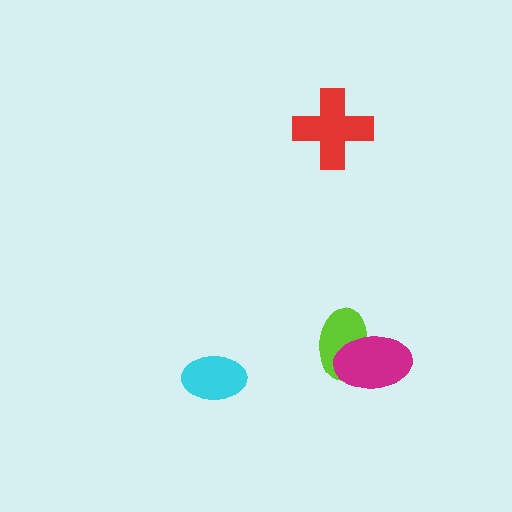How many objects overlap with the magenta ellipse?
1 object overlaps with the magenta ellipse.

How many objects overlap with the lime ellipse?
1 object overlaps with the lime ellipse.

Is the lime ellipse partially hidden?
Yes, it is partially covered by another shape.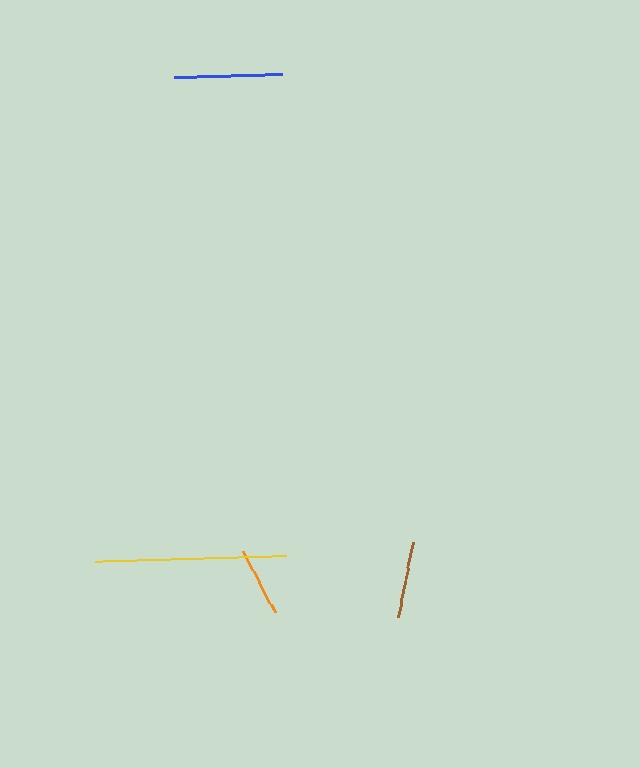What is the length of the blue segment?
The blue segment is approximately 107 pixels long.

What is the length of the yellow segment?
The yellow segment is approximately 191 pixels long.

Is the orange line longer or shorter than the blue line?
The blue line is longer than the orange line.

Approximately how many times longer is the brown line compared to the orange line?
The brown line is approximately 1.1 times the length of the orange line.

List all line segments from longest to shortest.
From longest to shortest: yellow, blue, brown, orange.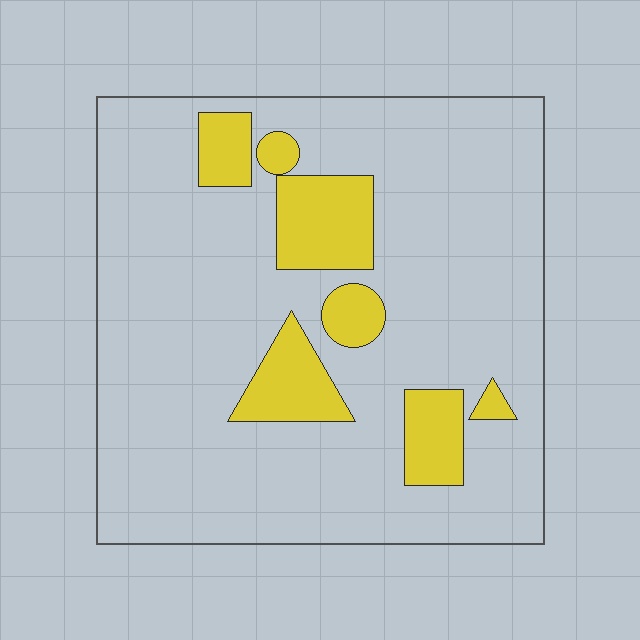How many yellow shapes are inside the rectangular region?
7.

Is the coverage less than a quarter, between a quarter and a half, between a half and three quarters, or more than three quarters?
Less than a quarter.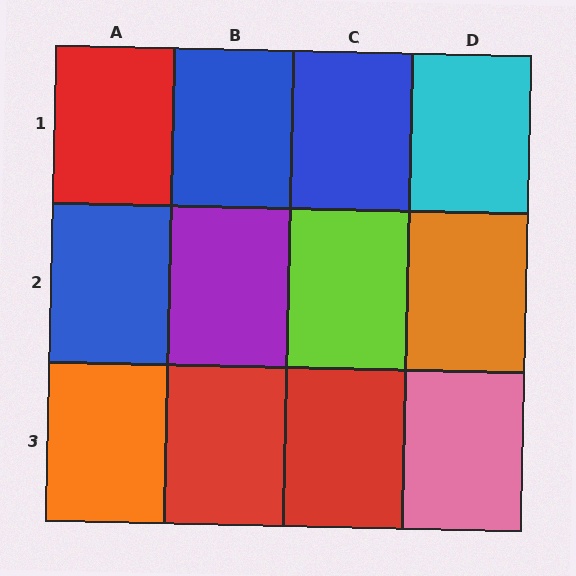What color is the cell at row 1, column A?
Red.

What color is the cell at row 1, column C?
Blue.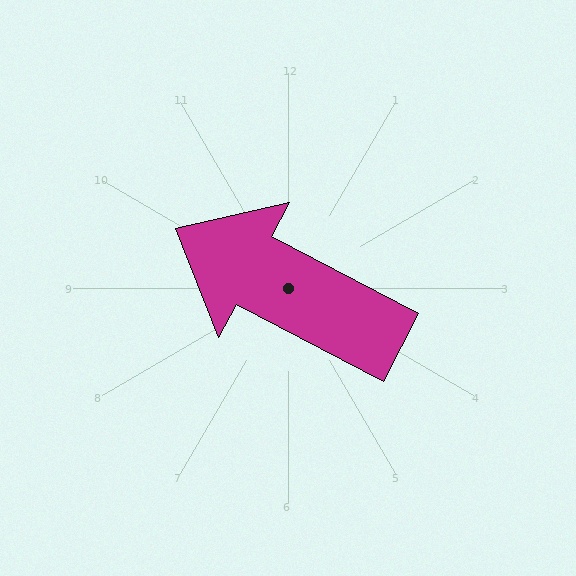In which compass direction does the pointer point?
Northwest.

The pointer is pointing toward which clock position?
Roughly 10 o'clock.